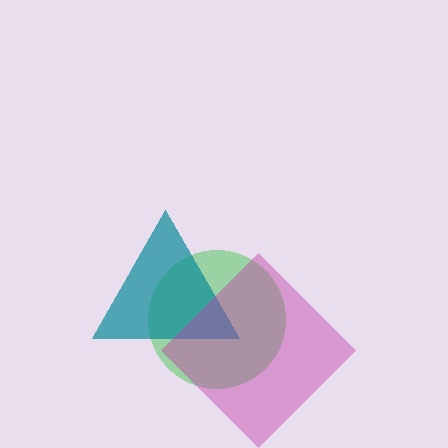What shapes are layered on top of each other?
The layered shapes are: a green circle, a teal triangle, a magenta diamond.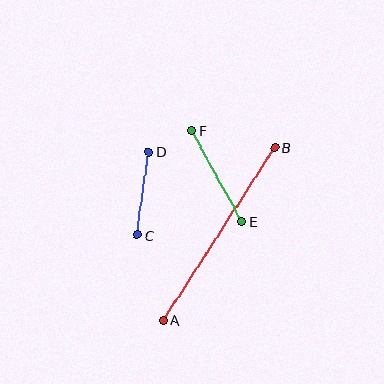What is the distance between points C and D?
The distance is approximately 84 pixels.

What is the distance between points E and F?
The distance is approximately 104 pixels.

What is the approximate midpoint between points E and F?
The midpoint is at approximately (217, 176) pixels.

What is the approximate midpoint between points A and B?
The midpoint is at approximately (219, 234) pixels.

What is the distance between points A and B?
The distance is approximately 206 pixels.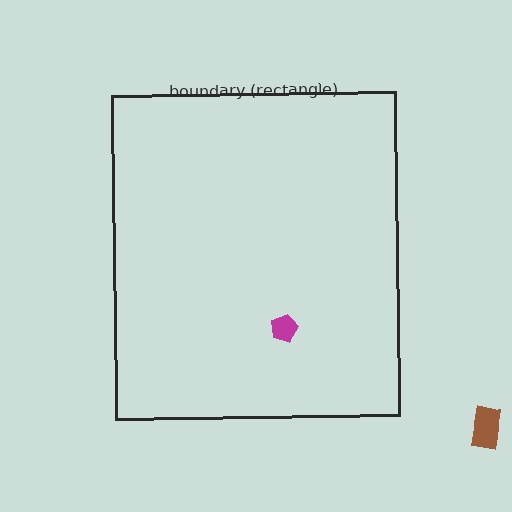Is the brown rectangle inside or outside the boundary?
Outside.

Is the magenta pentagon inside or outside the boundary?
Inside.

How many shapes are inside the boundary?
1 inside, 1 outside.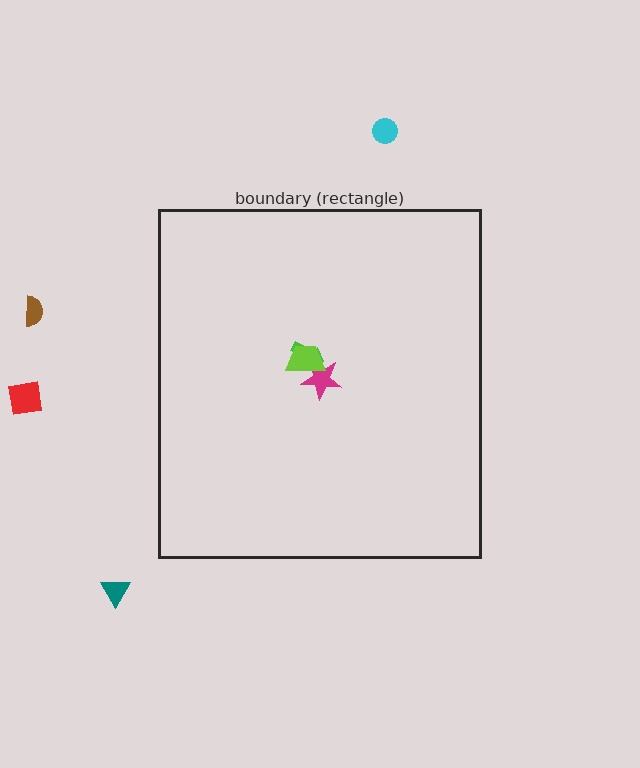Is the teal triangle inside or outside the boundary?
Outside.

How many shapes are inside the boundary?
3 inside, 4 outside.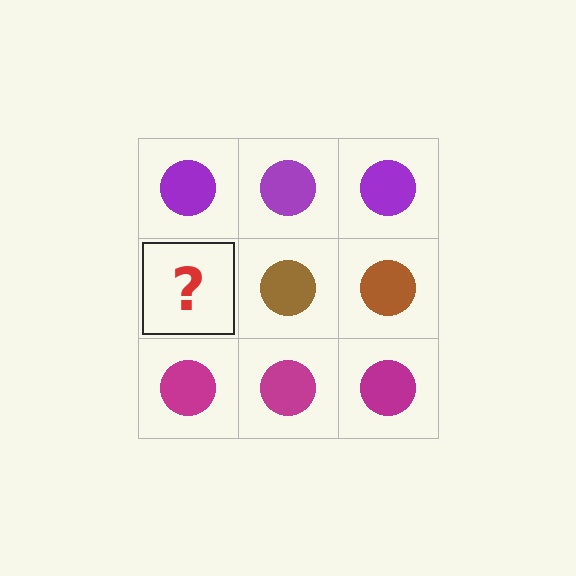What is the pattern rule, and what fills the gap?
The rule is that each row has a consistent color. The gap should be filled with a brown circle.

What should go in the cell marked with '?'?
The missing cell should contain a brown circle.